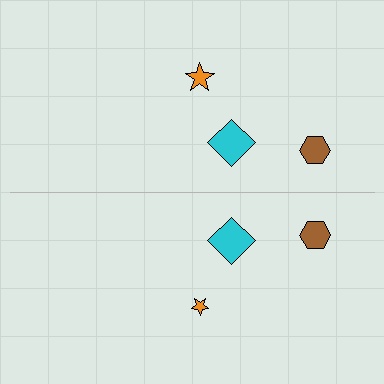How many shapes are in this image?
There are 6 shapes in this image.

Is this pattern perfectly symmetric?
No, the pattern is not perfectly symmetric. The orange star on the bottom side has a different size than its mirror counterpart.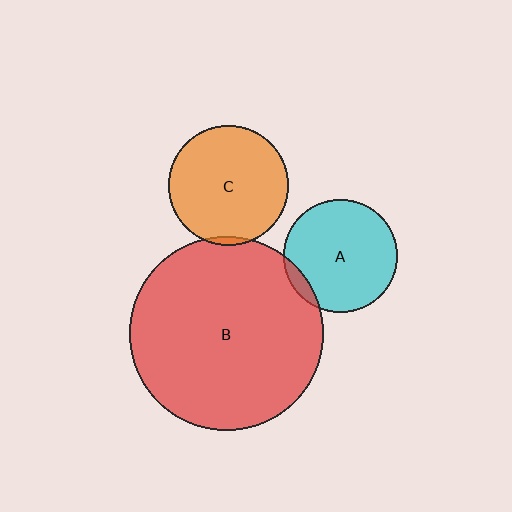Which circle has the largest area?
Circle B (red).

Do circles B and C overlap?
Yes.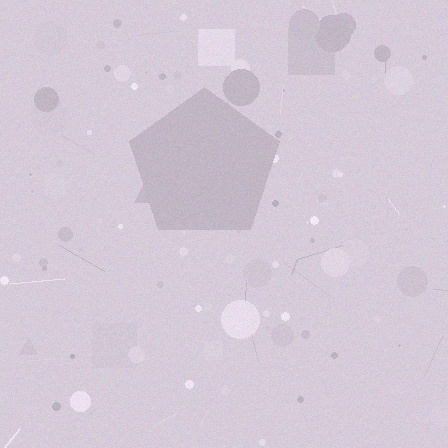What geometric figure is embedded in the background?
A pentagon is embedded in the background.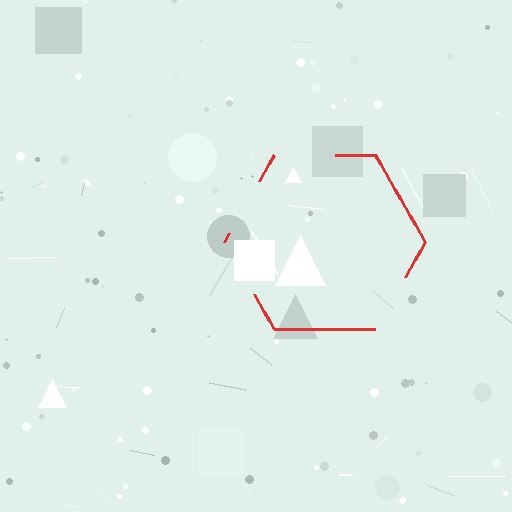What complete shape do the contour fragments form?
The contour fragments form a hexagon.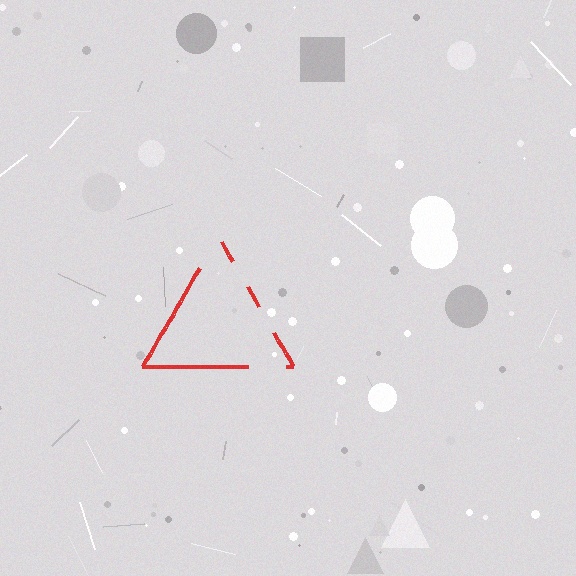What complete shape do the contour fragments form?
The contour fragments form a triangle.